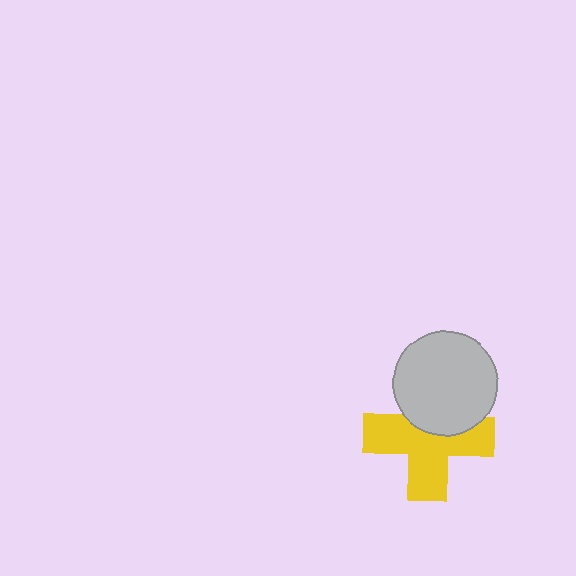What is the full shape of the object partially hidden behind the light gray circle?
The partially hidden object is a yellow cross.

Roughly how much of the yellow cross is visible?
Most of it is visible (roughly 66%).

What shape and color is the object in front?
The object in front is a light gray circle.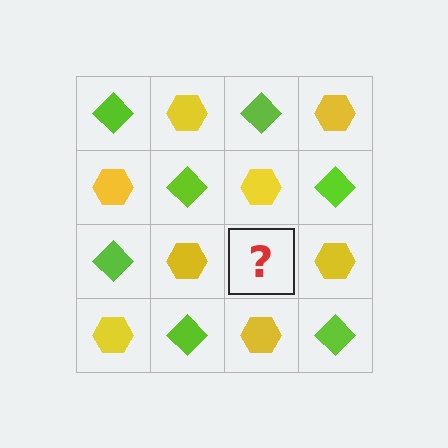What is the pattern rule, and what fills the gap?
The rule is that it alternates lime diamond and yellow hexagon in a checkerboard pattern. The gap should be filled with a lime diamond.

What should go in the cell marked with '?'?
The missing cell should contain a lime diamond.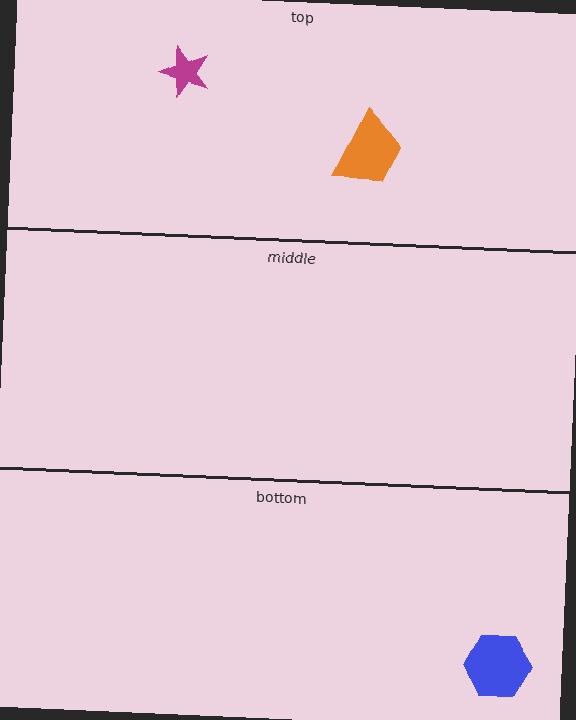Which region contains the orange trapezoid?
The top region.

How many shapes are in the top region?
2.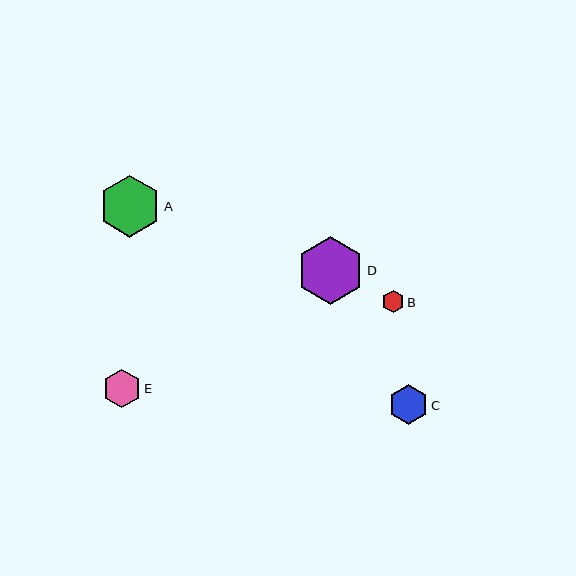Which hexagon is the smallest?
Hexagon B is the smallest with a size of approximately 23 pixels.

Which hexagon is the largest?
Hexagon D is the largest with a size of approximately 68 pixels.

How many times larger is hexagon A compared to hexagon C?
Hexagon A is approximately 1.6 times the size of hexagon C.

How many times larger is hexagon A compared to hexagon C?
Hexagon A is approximately 1.6 times the size of hexagon C.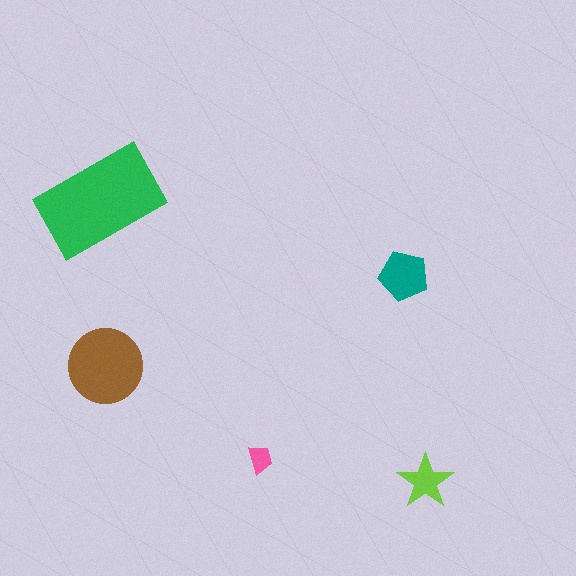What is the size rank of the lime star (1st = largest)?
4th.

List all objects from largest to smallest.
The green rectangle, the brown circle, the teal pentagon, the lime star, the pink trapezoid.